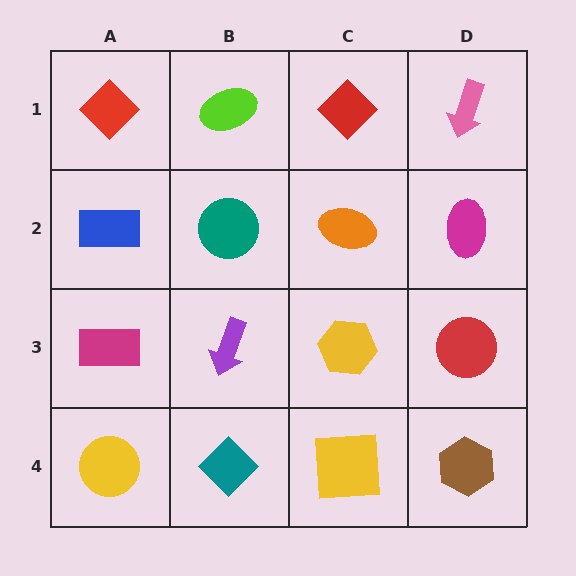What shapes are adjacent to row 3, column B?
A teal circle (row 2, column B), a teal diamond (row 4, column B), a magenta rectangle (row 3, column A), a yellow hexagon (row 3, column C).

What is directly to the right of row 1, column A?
A lime ellipse.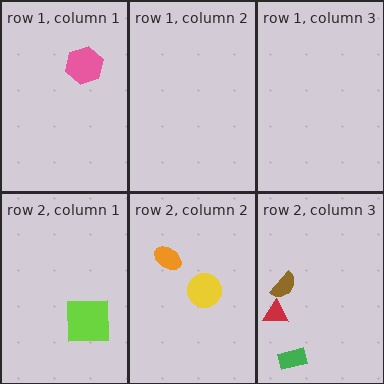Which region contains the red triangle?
The row 2, column 3 region.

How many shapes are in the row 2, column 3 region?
3.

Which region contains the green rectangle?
The row 2, column 3 region.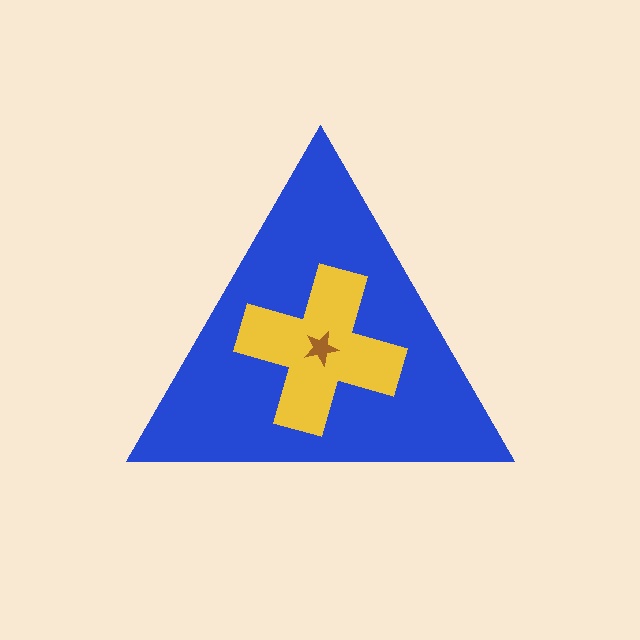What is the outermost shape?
The blue triangle.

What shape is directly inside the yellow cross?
The brown star.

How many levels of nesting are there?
3.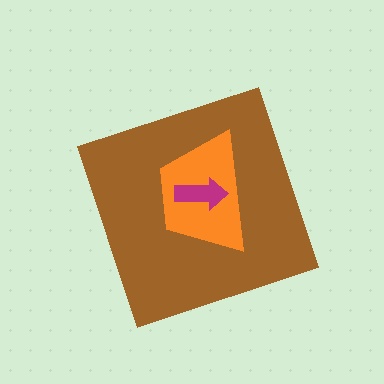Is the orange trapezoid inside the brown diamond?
Yes.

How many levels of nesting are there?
3.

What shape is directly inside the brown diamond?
The orange trapezoid.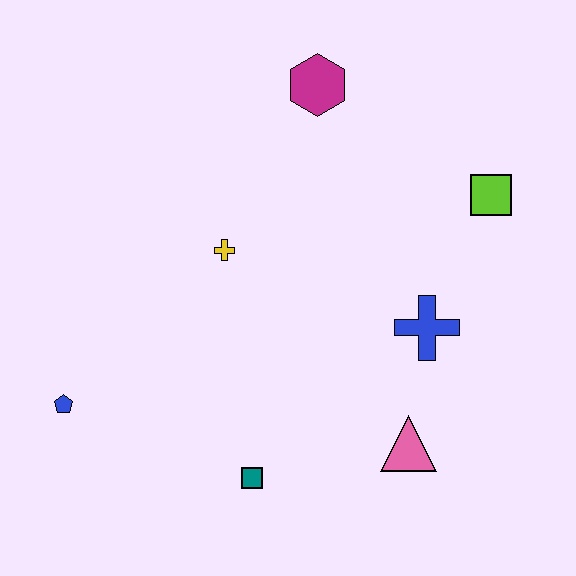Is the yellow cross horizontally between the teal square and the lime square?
No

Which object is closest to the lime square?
The blue cross is closest to the lime square.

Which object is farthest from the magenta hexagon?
The blue pentagon is farthest from the magenta hexagon.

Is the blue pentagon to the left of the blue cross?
Yes